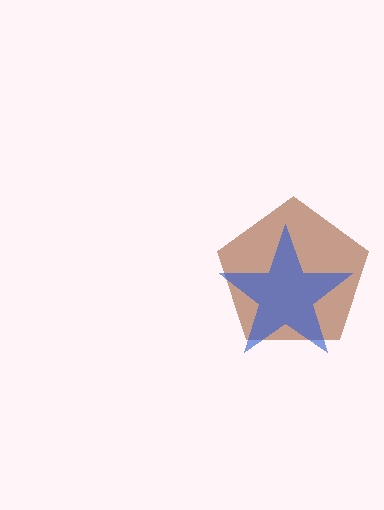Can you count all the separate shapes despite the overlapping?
Yes, there are 2 separate shapes.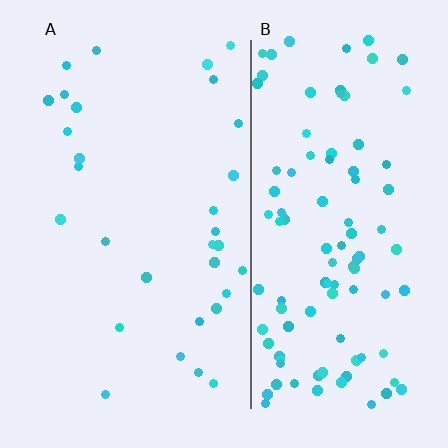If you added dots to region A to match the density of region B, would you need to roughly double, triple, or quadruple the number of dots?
Approximately triple.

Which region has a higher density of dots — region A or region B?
B (the right).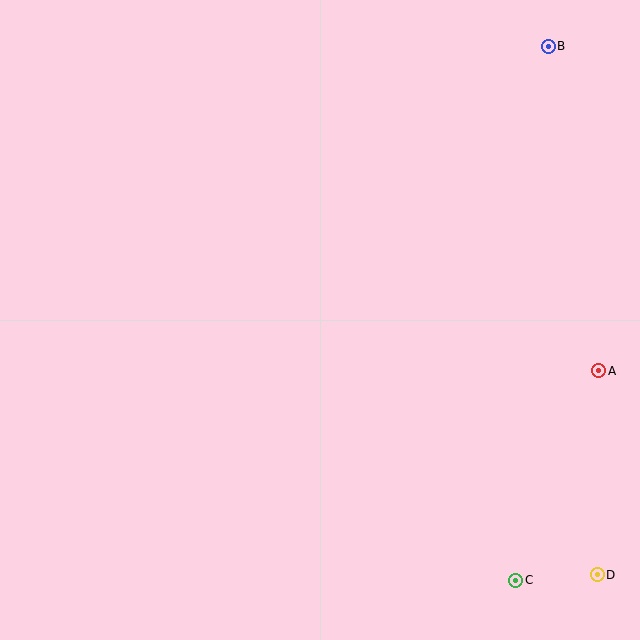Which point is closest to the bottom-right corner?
Point D is closest to the bottom-right corner.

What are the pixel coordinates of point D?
Point D is at (597, 575).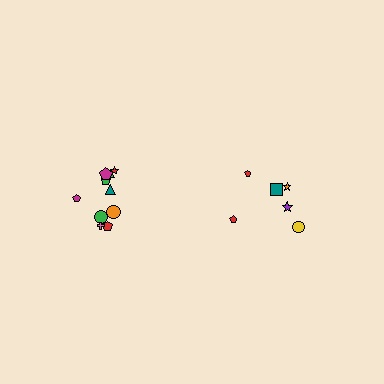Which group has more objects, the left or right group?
The left group.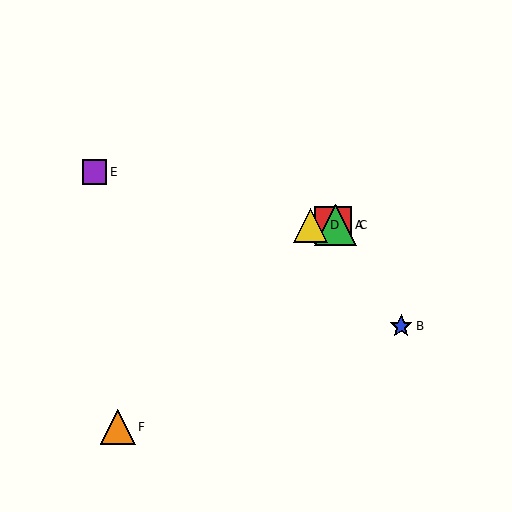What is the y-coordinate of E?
Object E is at y≈172.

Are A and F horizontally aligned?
No, A is at y≈225 and F is at y≈427.